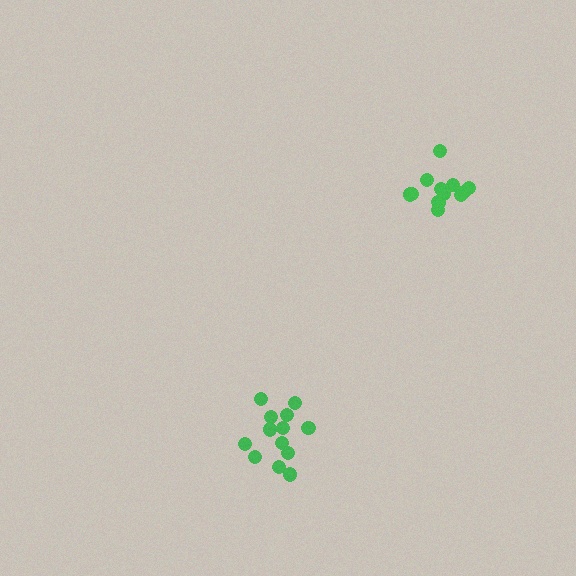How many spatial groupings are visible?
There are 2 spatial groupings.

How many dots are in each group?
Group 1: 13 dots, Group 2: 13 dots (26 total).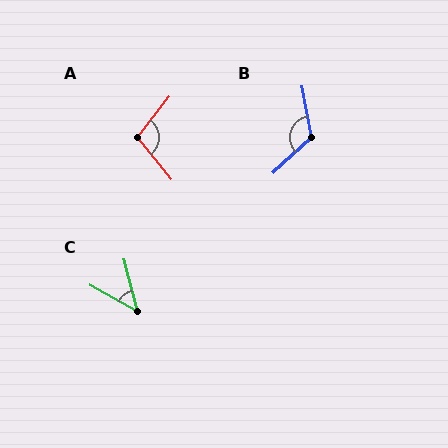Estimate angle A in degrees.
Approximately 103 degrees.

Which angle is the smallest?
C, at approximately 47 degrees.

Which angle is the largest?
B, at approximately 122 degrees.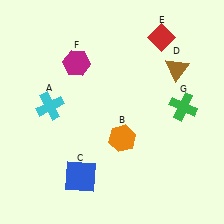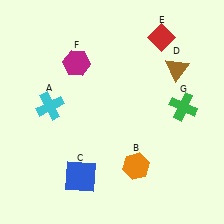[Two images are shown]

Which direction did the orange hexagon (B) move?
The orange hexagon (B) moved down.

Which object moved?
The orange hexagon (B) moved down.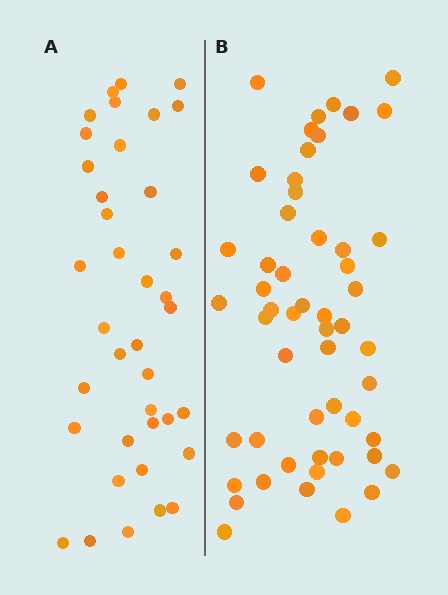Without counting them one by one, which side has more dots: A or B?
Region B (the right region) has more dots.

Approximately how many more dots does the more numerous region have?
Region B has approximately 15 more dots than region A.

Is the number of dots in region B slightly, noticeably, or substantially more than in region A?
Region B has noticeably more, but not dramatically so. The ratio is roughly 1.4 to 1.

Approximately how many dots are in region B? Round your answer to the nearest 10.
About 50 dots. (The exact count is 53, which rounds to 50.)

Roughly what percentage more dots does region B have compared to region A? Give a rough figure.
About 40% more.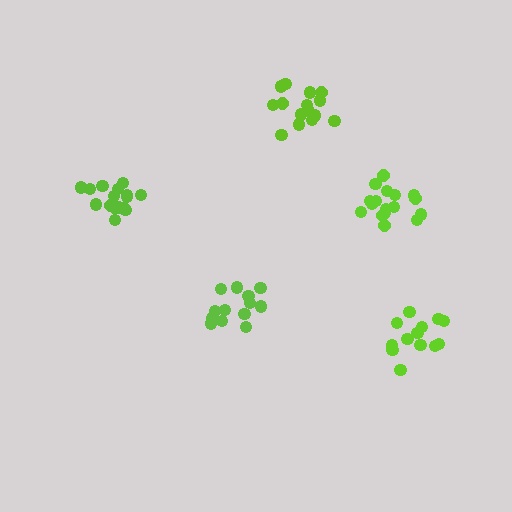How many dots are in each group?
Group 1: 13 dots, Group 2: 17 dots, Group 3: 17 dots, Group 4: 13 dots, Group 5: 15 dots (75 total).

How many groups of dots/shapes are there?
There are 5 groups.